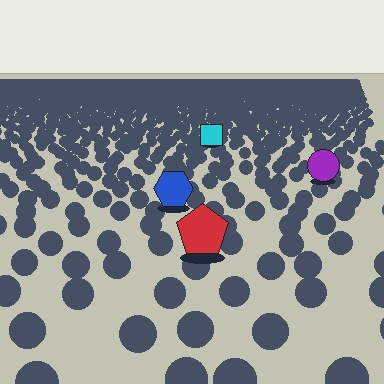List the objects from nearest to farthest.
From nearest to farthest: the red pentagon, the blue hexagon, the purple circle, the cyan square.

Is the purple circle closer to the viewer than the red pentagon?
No. The red pentagon is closer — you can tell from the texture gradient: the ground texture is coarser near it.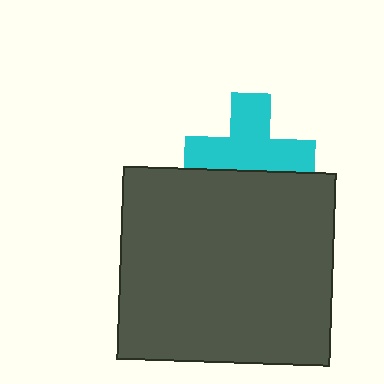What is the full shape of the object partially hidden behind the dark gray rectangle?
The partially hidden object is a cyan cross.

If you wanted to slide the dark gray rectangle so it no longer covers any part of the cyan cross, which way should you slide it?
Slide it down — that is the most direct way to separate the two shapes.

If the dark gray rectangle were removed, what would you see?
You would see the complete cyan cross.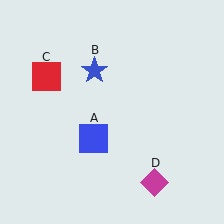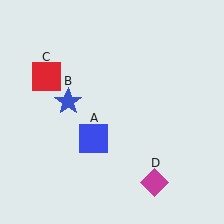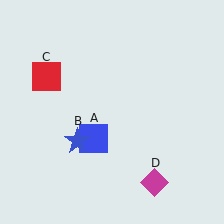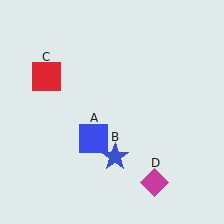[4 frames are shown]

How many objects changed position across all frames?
1 object changed position: blue star (object B).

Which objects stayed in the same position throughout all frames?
Blue square (object A) and red square (object C) and magenta diamond (object D) remained stationary.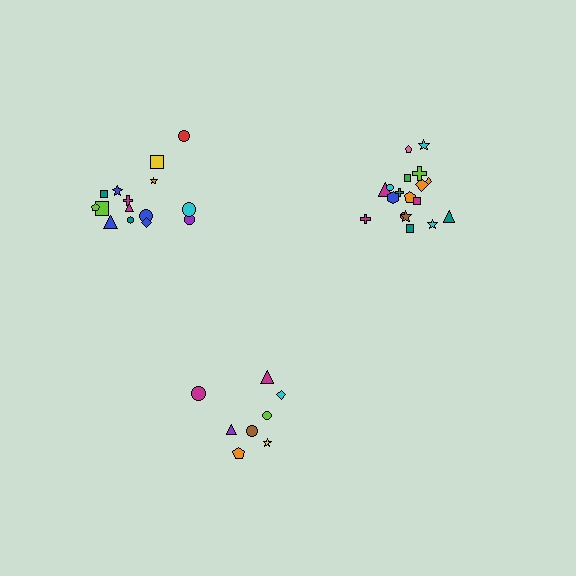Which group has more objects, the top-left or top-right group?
The top-right group.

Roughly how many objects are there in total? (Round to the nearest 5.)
Roughly 40 objects in total.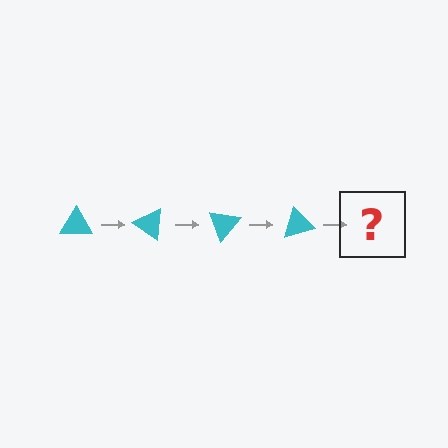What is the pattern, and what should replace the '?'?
The pattern is that the triangle rotates 35 degrees each step. The '?' should be a cyan triangle rotated 140 degrees.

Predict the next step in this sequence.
The next step is a cyan triangle rotated 140 degrees.